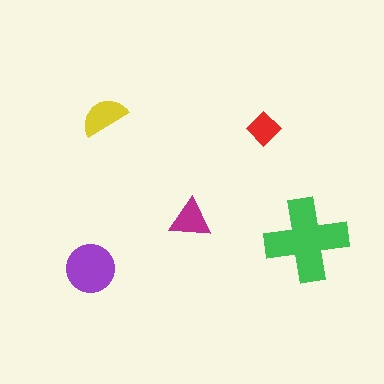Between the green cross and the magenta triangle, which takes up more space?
The green cross.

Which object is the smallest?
The red diamond.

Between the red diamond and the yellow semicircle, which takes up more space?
The yellow semicircle.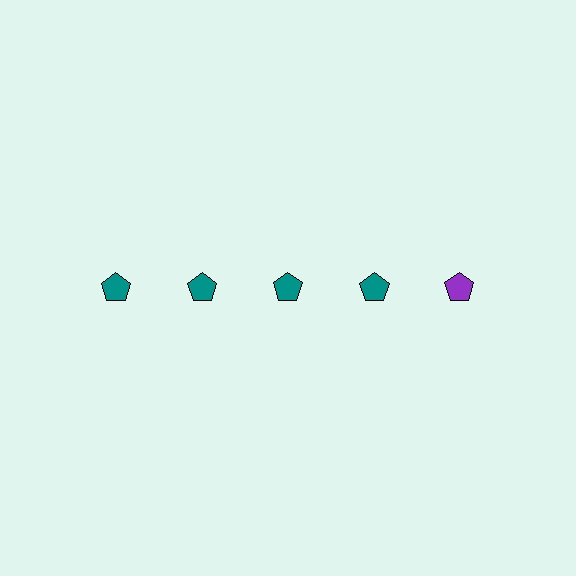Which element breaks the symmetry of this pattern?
The purple pentagon in the top row, rightmost column breaks the symmetry. All other shapes are teal pentagons.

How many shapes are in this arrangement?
There are 5 shapes arranged in a grid pattern.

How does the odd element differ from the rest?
It has a different color: purple instead of teal.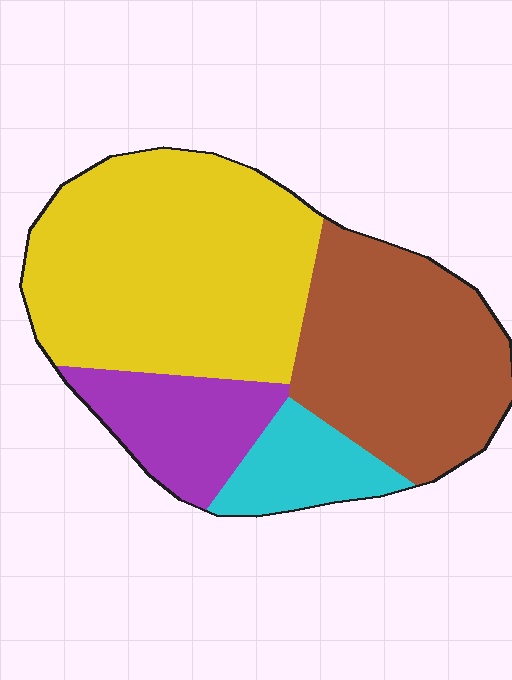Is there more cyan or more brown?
Brown.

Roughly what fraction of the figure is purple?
Purple covers 14% of the figure.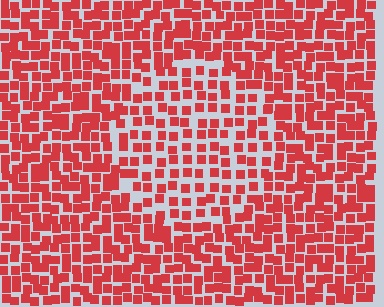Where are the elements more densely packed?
The elements are more densely packed outside the circle boundary.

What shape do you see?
I see a circle.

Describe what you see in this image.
The image contains small red elements arranged at two different densities. A circle-shaped region is visible where the elements are less densely packed than the surrounding area.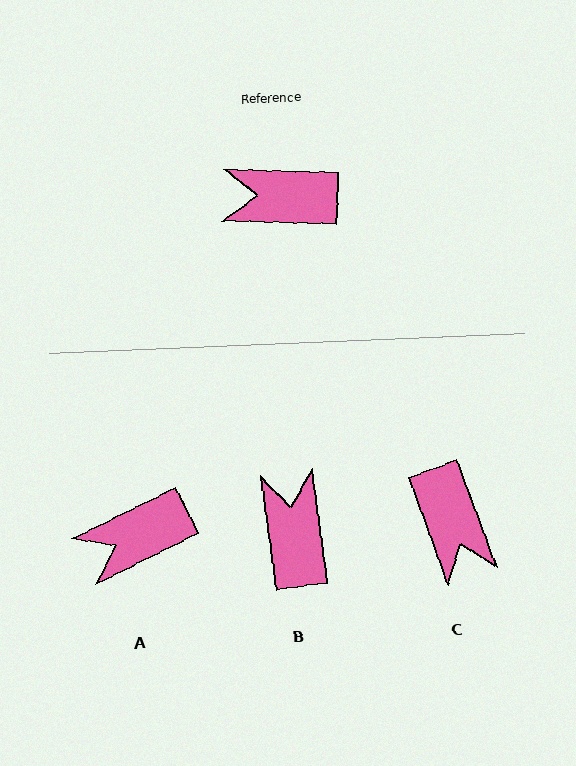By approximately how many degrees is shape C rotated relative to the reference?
Approximately 112 degrees counter-clockwise.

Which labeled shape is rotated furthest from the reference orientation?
C, about 112 degrees away.